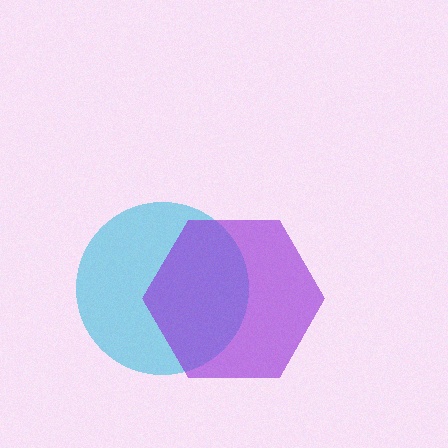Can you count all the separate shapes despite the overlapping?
Yes, there are 2 separate shapes.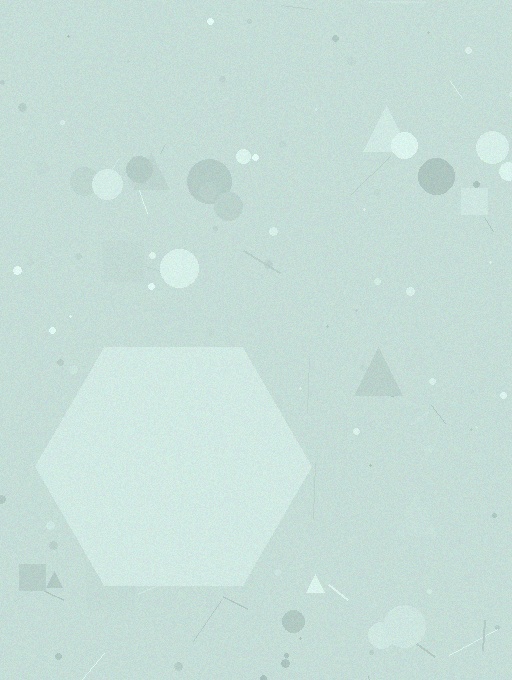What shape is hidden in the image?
A hexagon is hidden in the image.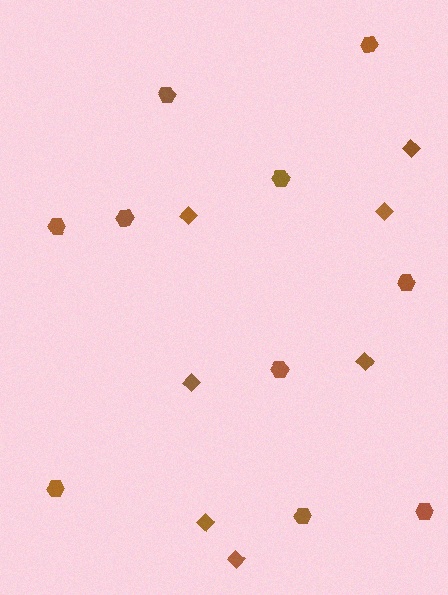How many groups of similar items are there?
There are 2 groups: one group of diamonds (7) and one group of hexagons (10).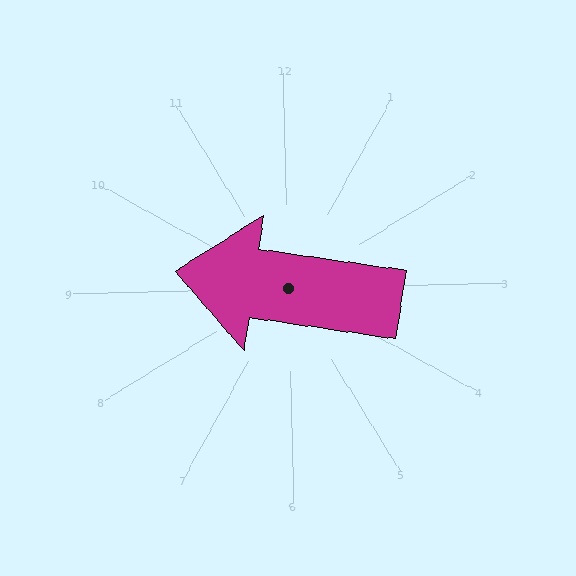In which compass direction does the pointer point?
West.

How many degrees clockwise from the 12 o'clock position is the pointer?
Approximately 280 degrees.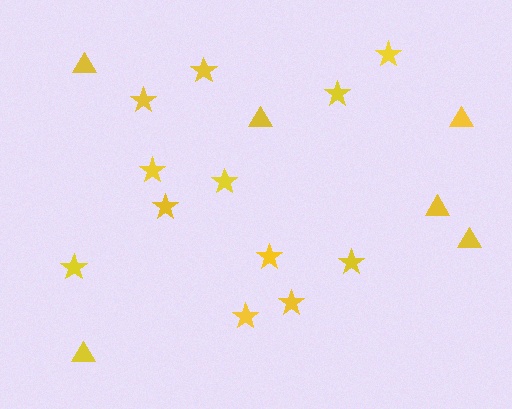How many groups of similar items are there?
There are 2 groups: one group of triangles (6) and one group of stars (12).